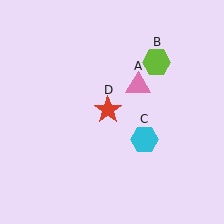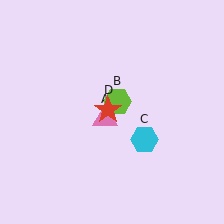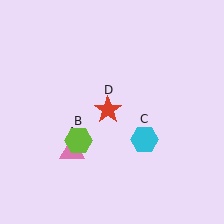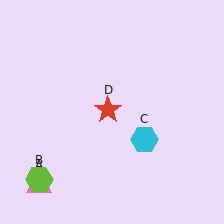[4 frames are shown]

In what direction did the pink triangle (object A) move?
The pink triangle (object A) moved down and to the left.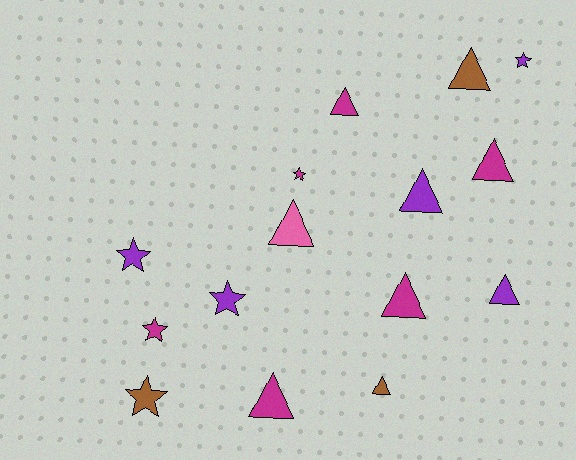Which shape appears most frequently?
Triangle, with 9 objects.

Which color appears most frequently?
Magenta, with 6 objects.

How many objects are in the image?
There are 15 objects.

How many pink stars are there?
There are no pink stars.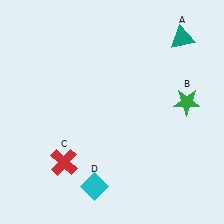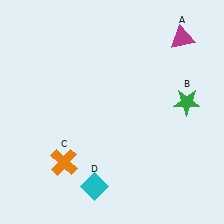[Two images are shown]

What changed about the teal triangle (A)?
In Image 1, A is teal. In Image 2, it changed to magenta.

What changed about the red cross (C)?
In Image 1, C is red. In Image 2, it changed to orange.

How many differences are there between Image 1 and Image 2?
There are 2 differences between the two images.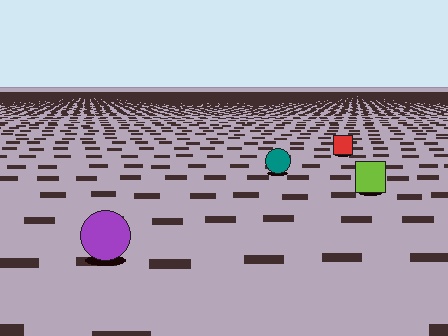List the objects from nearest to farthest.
From nearest to farthest: the purple circle, the lime square, the teal circle, the red square.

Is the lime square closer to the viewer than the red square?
Yes. The lime square is closer — you can tell from the texture gradient: the ground texture is coarser near it.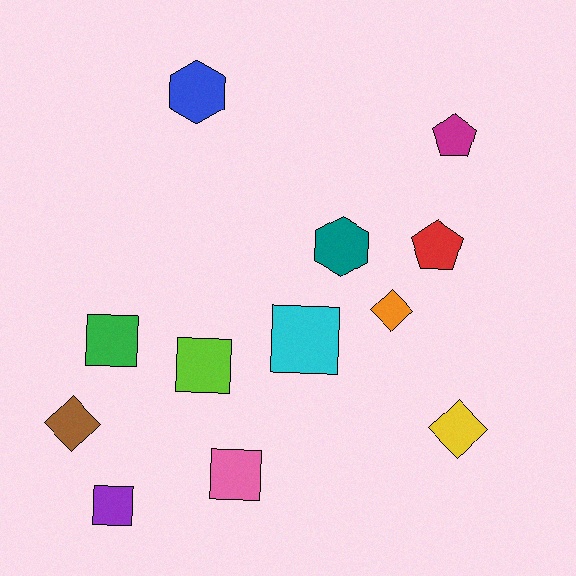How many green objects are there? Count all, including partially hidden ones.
There is 1 green object.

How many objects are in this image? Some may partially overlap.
There are 12 objects.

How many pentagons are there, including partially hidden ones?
There are 2 pentagons.